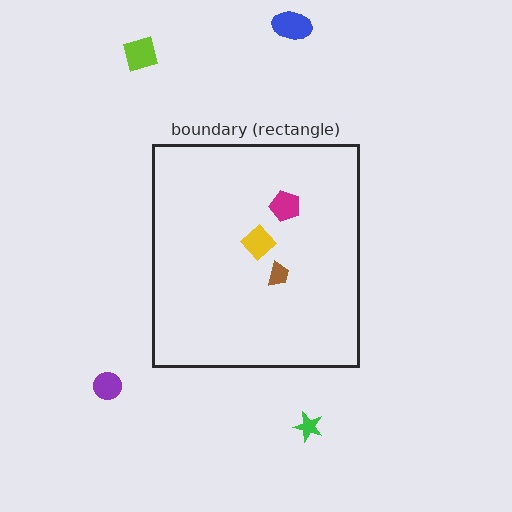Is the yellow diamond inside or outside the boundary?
Inside.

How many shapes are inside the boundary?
3 inside, 4 outside.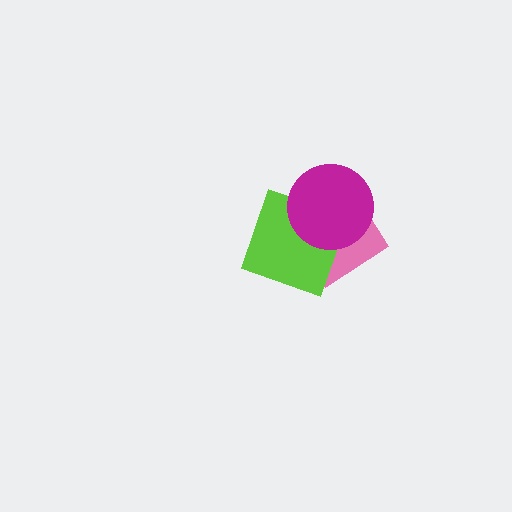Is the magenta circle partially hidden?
No, no other shape covers it.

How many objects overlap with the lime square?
2 objects overlap with the lime square.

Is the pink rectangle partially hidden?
Yes, it is partially covered by another shape.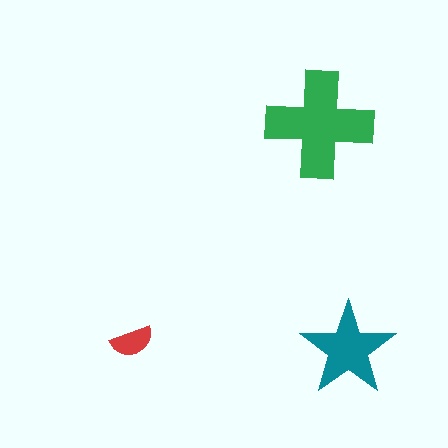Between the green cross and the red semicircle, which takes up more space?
The green cross.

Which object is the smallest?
The red semicircle.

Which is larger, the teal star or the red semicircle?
The teal star.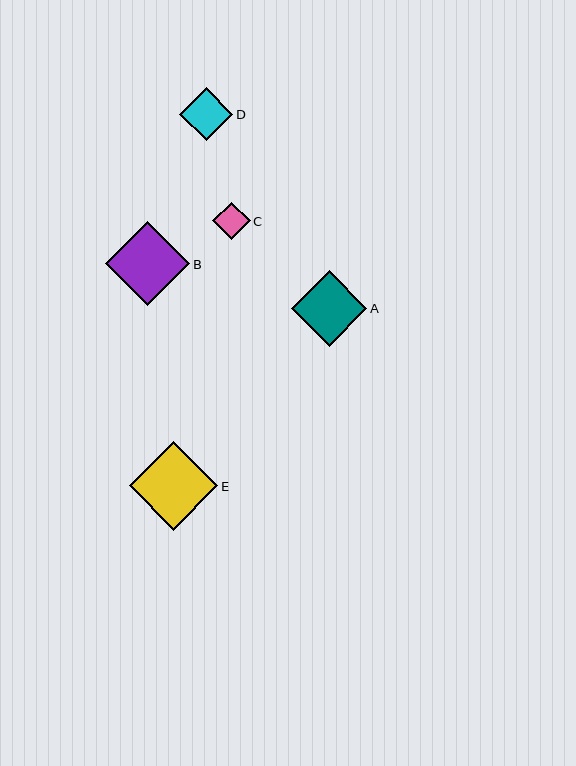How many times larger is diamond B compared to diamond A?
Diamond B is approximately 1.1 times the size of diamond A.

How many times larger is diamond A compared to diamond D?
Diamond A is approximately 1.4 times the size of diamond D.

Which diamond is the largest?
Diamond E is the largest with a size of approximately 89 pixels.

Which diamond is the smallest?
Diamond C is the smallest with a size of approximately 37 pixels.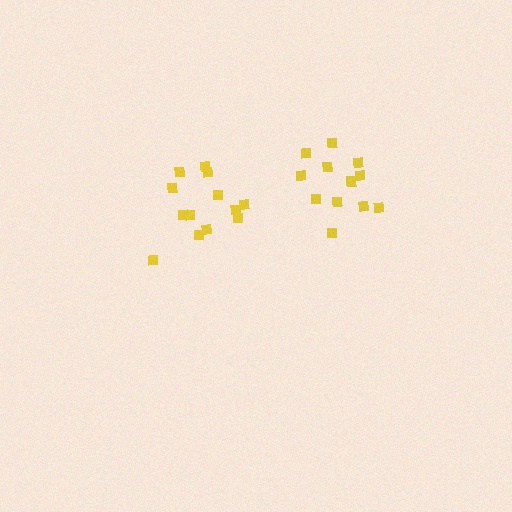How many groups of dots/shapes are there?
There are 2 groups.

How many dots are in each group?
Group 1: 12 dots, Group 2: 13 dots (25 total).